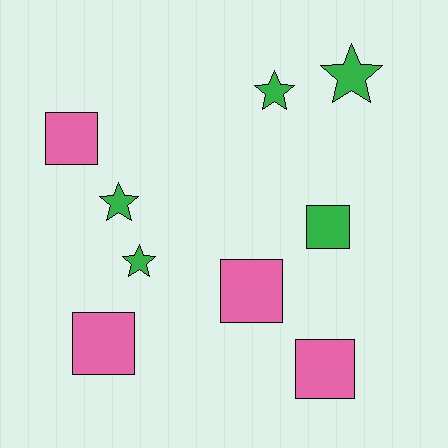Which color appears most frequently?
Green, with 5 objects.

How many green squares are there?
There is 1 green square.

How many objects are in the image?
There are 9 objects.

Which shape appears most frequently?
Square, with 5 objects.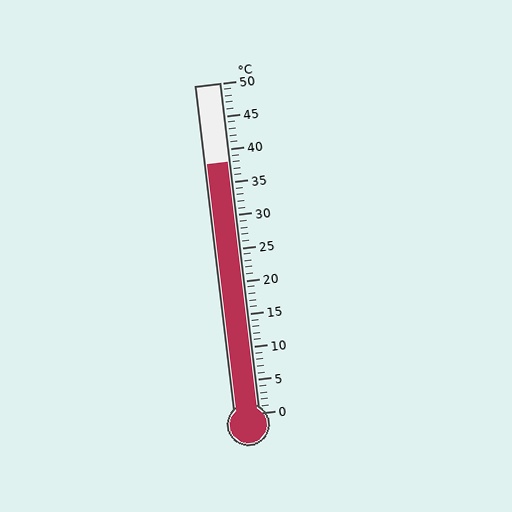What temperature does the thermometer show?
The thermometer shows approximately 38°C.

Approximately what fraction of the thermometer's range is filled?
The thermometer is filled to approximately 75% of its range.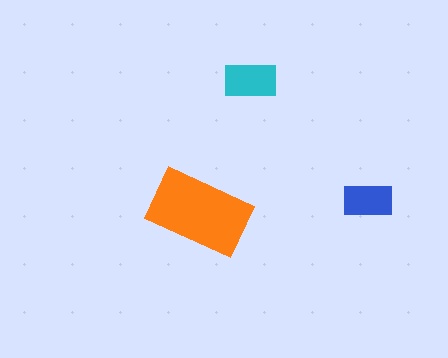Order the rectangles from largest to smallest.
the orange one, the cyan one, the blue one.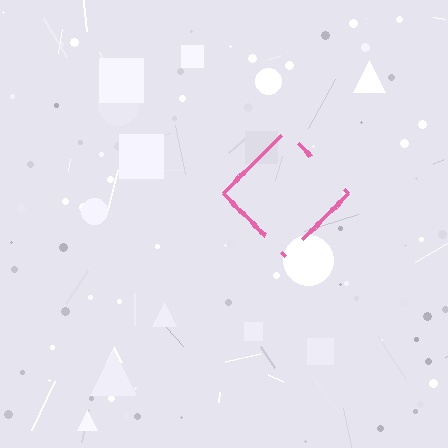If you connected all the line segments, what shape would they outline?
They would outline a diamond.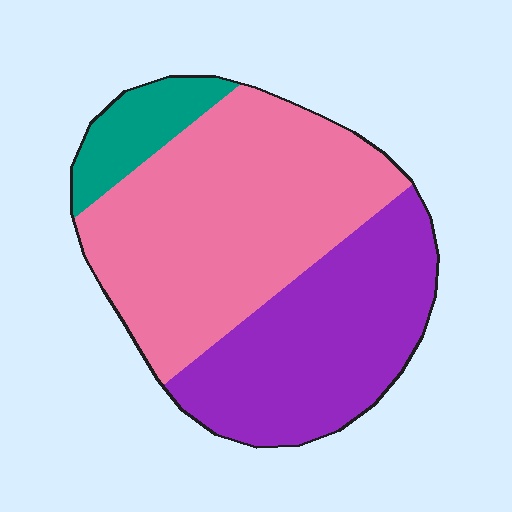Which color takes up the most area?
Pink, at roughly 55%.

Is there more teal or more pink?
Pink.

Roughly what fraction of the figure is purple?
Purple takes up about three eighths (3/8) of the figure.